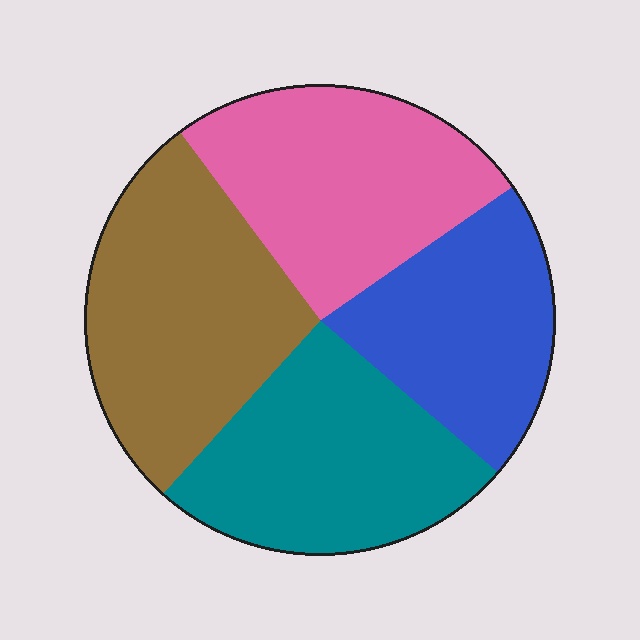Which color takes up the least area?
Blue, at roughly 20%.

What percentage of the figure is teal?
Teal covers around 25% of the figure.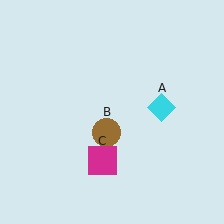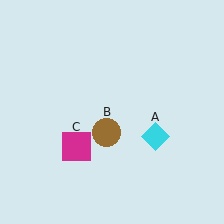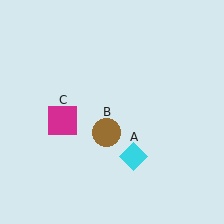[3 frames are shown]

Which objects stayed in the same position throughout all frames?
Brown circle (object B) remained stationary.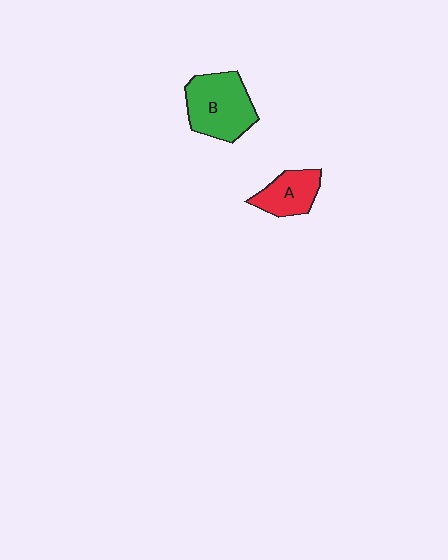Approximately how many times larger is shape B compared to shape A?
Approximately 1.6 times.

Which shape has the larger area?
Shape B (green).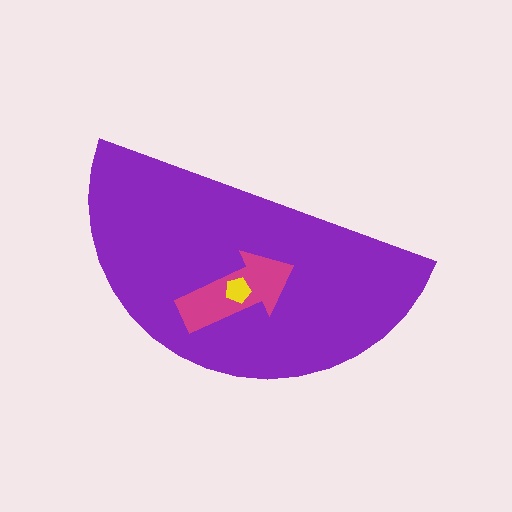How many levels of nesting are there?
3.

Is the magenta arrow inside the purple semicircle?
Yes.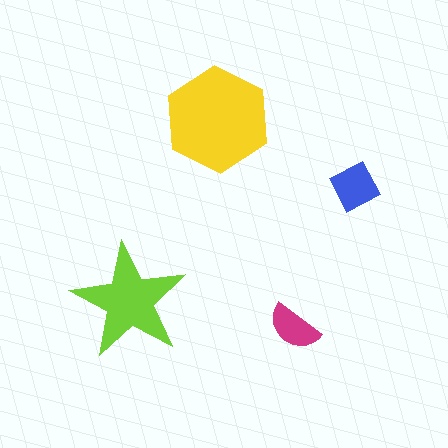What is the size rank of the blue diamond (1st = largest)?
3rd.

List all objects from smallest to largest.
The magenta semicircle, the blue diamond, the lime star, the yellow hexagon.